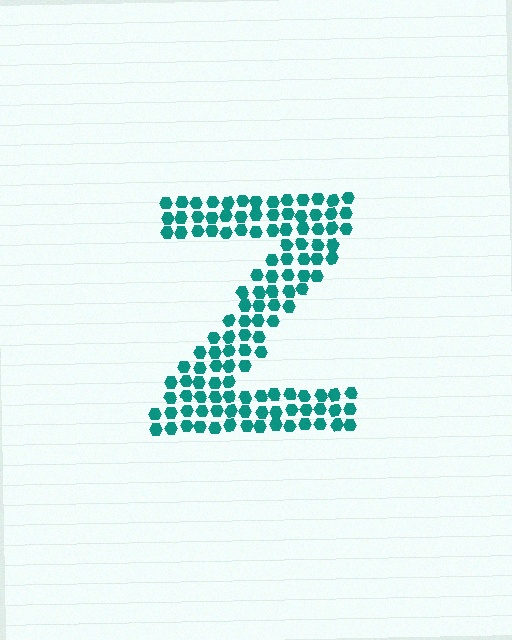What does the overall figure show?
The overall figure shows the letter Z.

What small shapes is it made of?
It is made of small hexagons.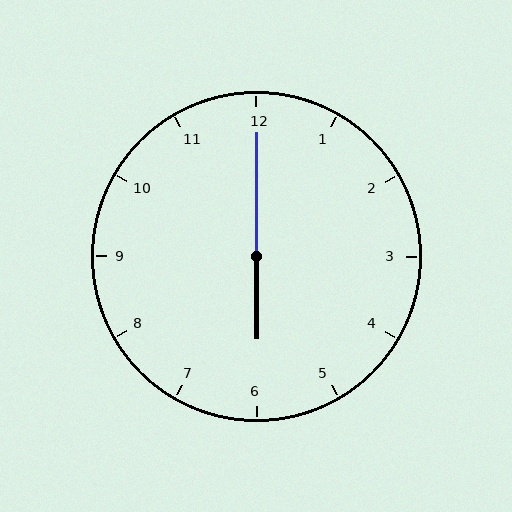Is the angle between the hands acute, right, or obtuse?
It is obtuse.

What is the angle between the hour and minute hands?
Approximately 180 degrees.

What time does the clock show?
6:00.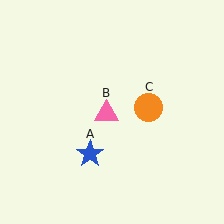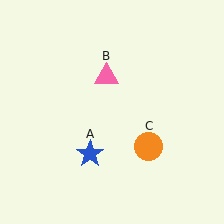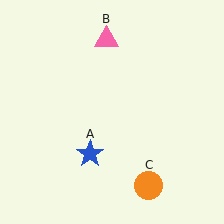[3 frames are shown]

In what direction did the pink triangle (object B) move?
The pink triangle (object B) moved up.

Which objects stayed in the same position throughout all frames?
Blue star (object A) remained stationary.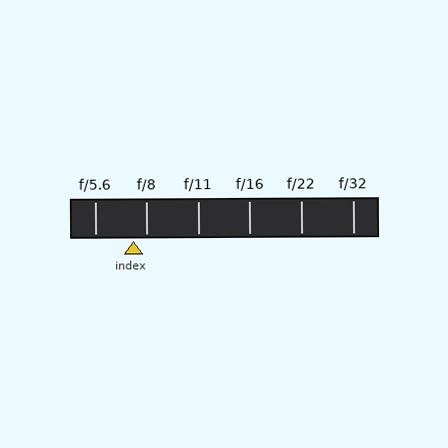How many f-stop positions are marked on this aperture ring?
There are 6 f-stop positions marked.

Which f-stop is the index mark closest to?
The index mark is closest to f/8.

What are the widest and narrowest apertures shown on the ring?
The widest aperture shown is f/5.6 and the narrowest is f/32.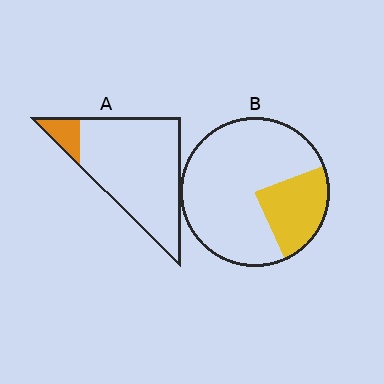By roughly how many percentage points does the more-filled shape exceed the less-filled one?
By roughly 15 percentage points (B over A).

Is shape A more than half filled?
No.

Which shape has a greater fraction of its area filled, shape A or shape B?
Shape B.